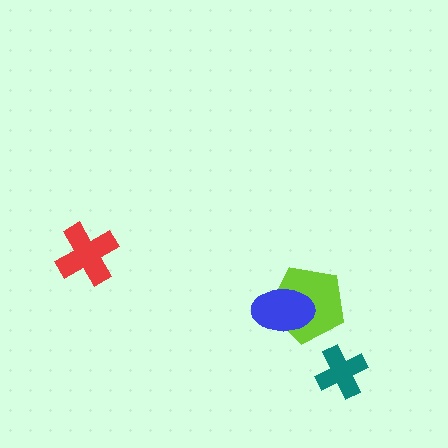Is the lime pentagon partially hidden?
Yes, it is partially covered by another shape.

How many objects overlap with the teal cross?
0 objects overlap with the teal cross.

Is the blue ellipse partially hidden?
No, no other shape covers it.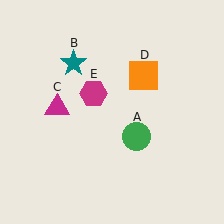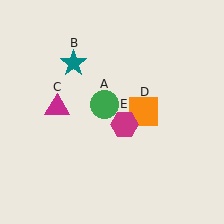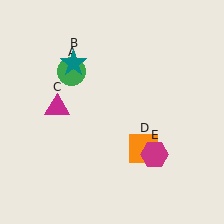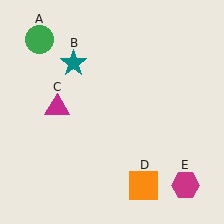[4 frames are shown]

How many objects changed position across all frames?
3 objects changed position: green circle (object A), orange square (object D), magenta hexagon (object E).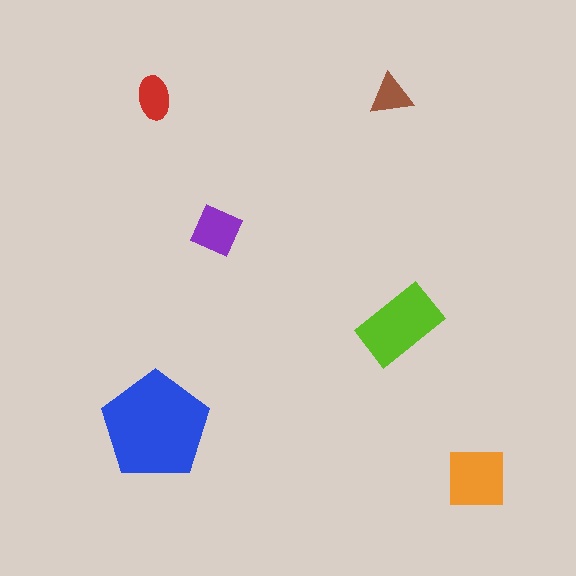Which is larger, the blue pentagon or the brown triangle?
The blue pentagon.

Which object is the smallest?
The brown triangle.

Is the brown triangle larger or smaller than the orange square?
Smaller.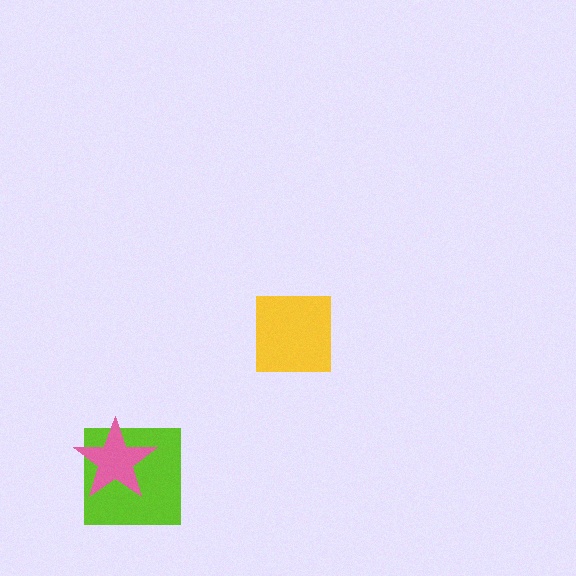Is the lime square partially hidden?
Yes, it is partially covered by another shape.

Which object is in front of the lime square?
The pink star is in front of the lime square.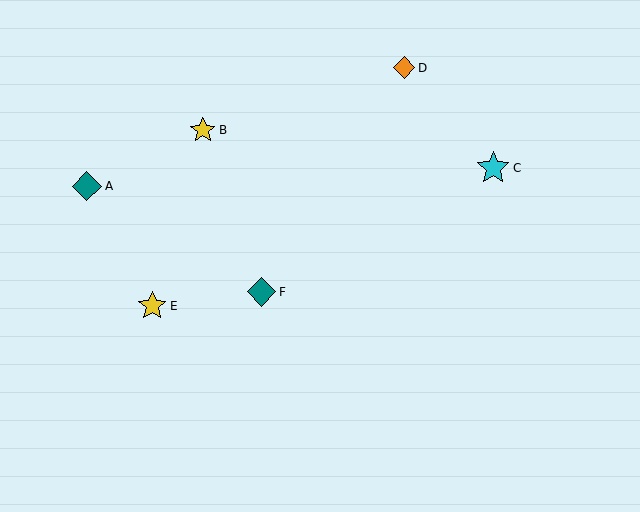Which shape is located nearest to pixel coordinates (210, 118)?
The yellow star (labeled B) at (203, 130) is nearest to that location.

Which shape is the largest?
The cyan star (labeled C) is the largest.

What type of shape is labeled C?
Shape C is a cyan star.